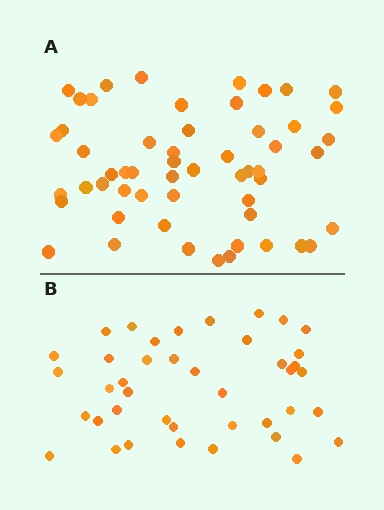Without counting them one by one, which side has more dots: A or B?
Region A (the top region) has more dots.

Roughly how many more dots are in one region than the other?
Region A has approximately 15 more dots than region B.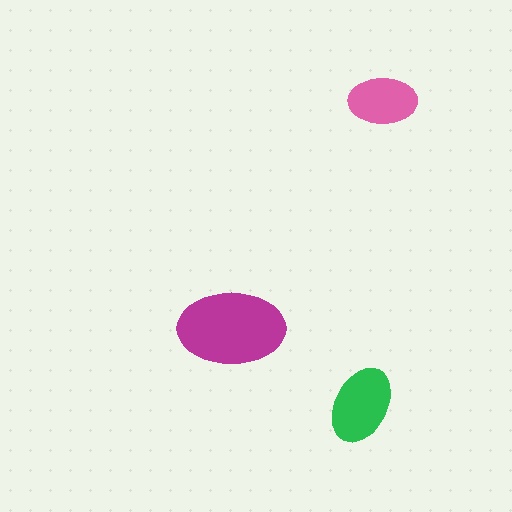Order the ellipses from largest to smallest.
the magenta one, the green one, the pink one.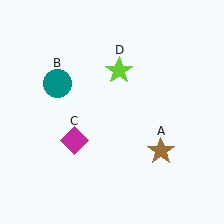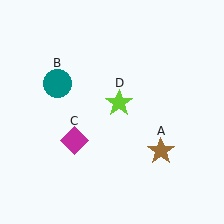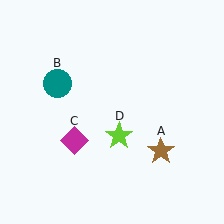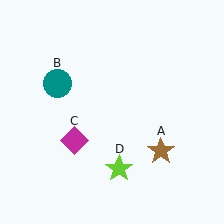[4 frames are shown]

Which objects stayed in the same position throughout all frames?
Brown star (object A) and teal circle (object B) and magenta diamond (object C) remained stationary.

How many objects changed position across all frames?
1 object changed position: lime star (object D).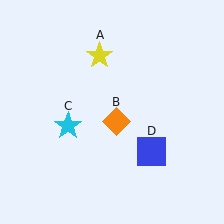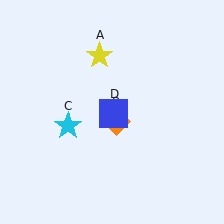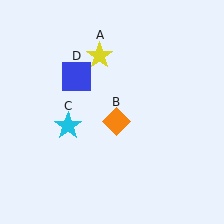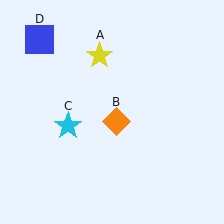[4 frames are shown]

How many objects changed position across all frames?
1 object changed position: blue square (object D).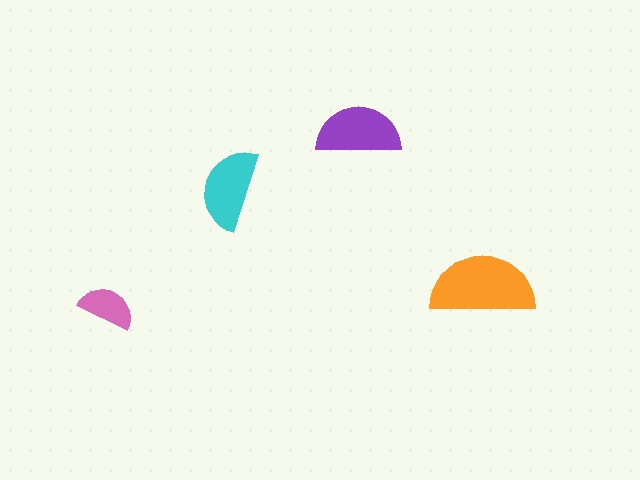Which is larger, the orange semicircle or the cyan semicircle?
The orange one.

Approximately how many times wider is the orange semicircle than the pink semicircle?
About 2 times wider.